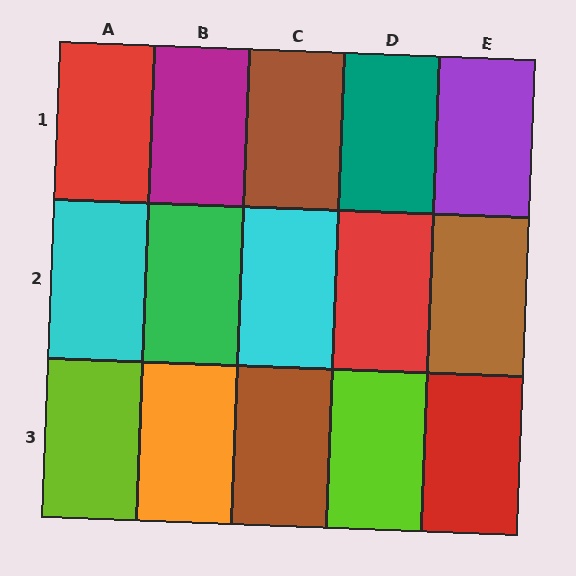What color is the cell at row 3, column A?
Lime.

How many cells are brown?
3 cells are brown.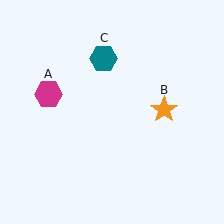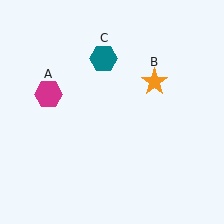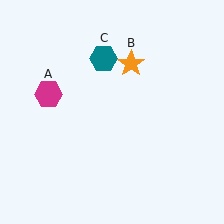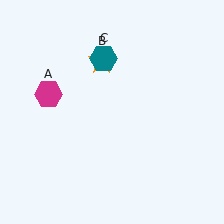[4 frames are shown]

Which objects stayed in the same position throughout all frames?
Magenta hexagon (object A) and teal hexagon (object C) remained stationary.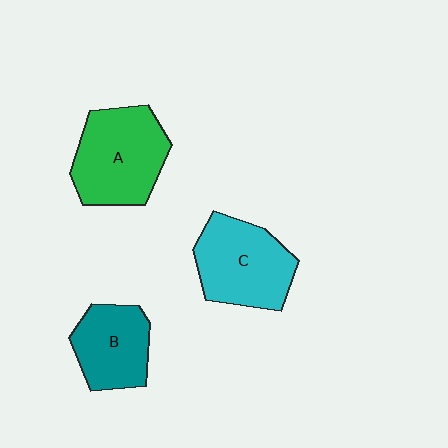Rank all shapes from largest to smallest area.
From largest to smallest: A (green), C (cyan), B (teal).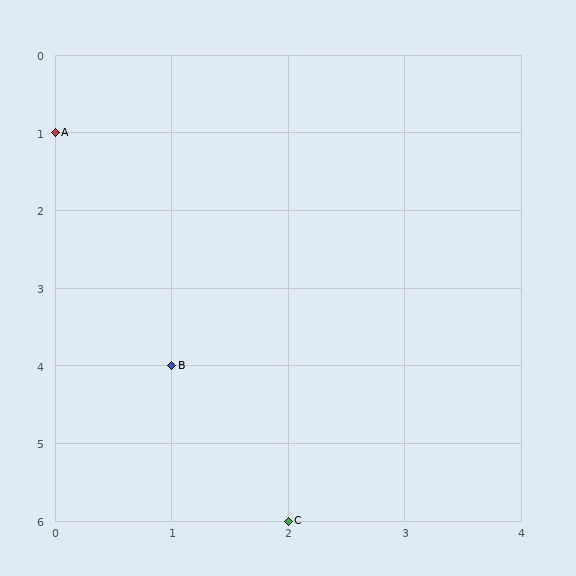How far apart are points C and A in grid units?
Points C and A are 2 columns and 5 rows apart (about 5.4 grid units diagonally).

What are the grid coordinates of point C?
Point C is at grid coordinates (2, 6).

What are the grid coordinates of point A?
Point A is at grid coordinates (0, 1).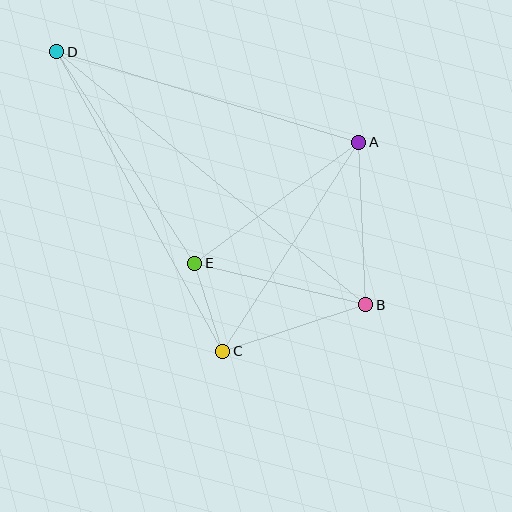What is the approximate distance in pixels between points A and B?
The distance between A and B is approximately 163 pixels.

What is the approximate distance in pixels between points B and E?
The distance between B and E is approximately 176 pixels.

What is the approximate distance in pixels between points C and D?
The distance between C and D is approximately 342 pixels.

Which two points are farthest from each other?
Points B and D are farthest from each other.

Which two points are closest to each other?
Points C and E are closest to each other.